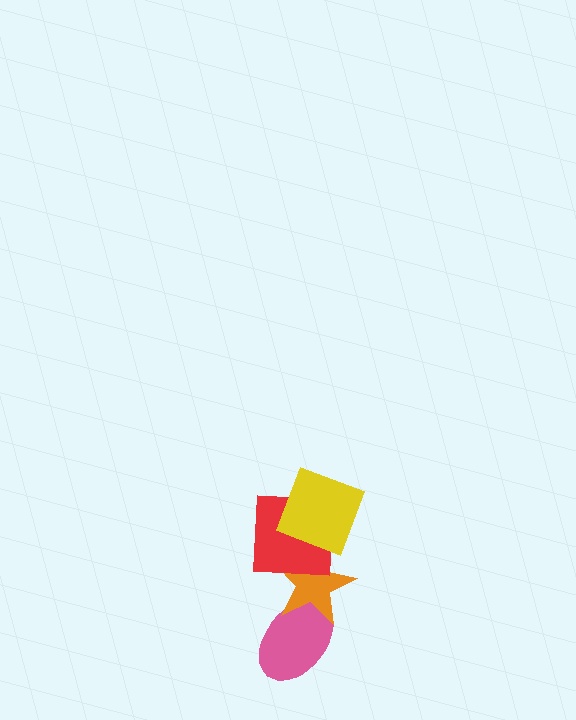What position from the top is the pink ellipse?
The pink ellipse is 4th from the top.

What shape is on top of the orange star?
The red square is on top of the orange star.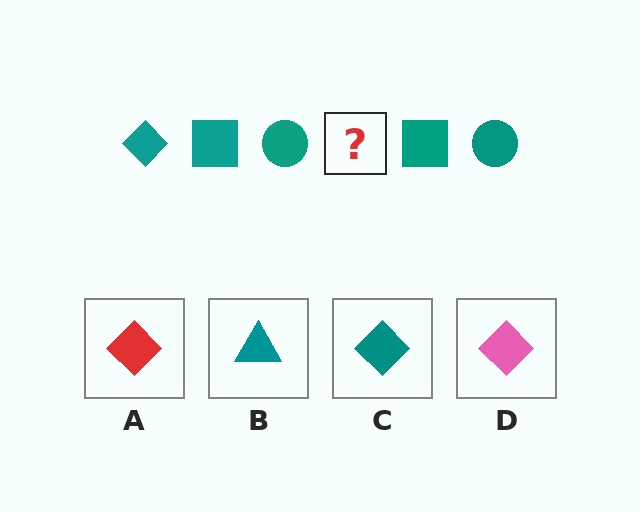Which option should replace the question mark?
Option C.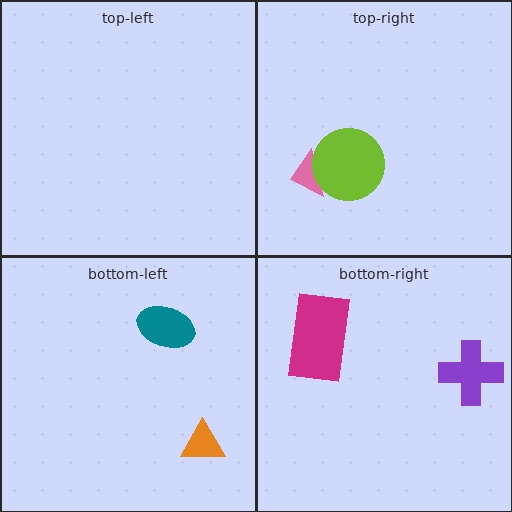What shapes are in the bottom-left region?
The teal ellipse, the orange triangle.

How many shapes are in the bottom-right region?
2.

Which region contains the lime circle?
The top-right region.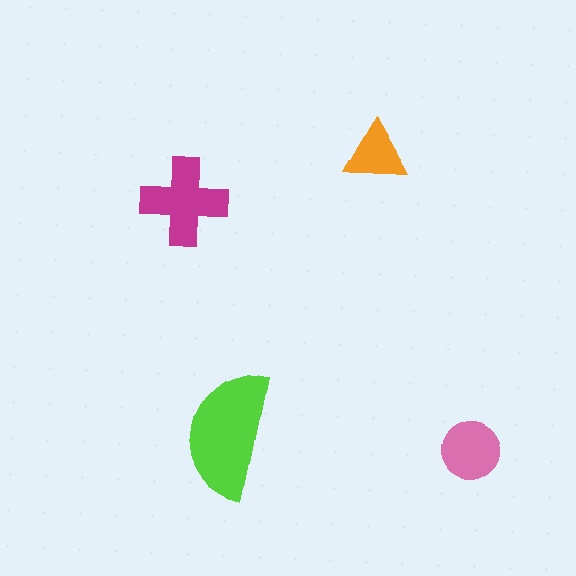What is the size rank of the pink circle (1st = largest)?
3rd.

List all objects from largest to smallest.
The lime semicircle, the magenta cross, the pink circle, the orange triangle.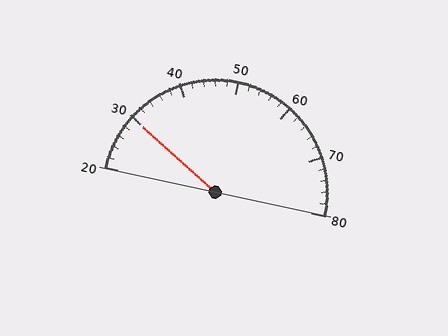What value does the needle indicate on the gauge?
The needle indicates approximately 30.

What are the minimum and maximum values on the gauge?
The gauge ranges from 20 to 80.